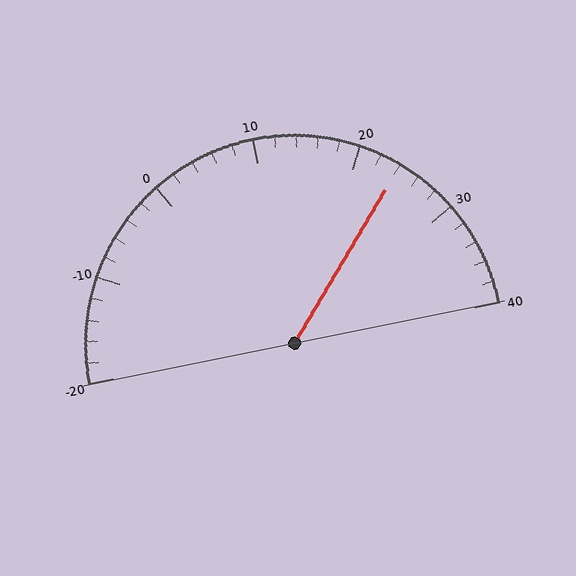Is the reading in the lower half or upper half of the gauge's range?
The reading is in the upper half of the range (-20 to 40).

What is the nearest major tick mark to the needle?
The nearest major tick mark is 20.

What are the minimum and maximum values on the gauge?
The gauge ranges from -20 to 40.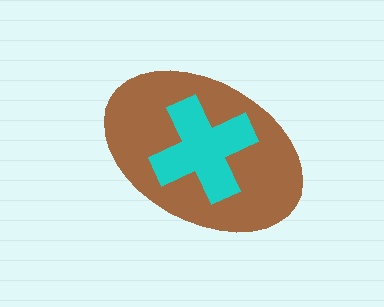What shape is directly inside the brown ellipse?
The cyan cross.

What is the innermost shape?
The cyan cross.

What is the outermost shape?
The brown ellipse.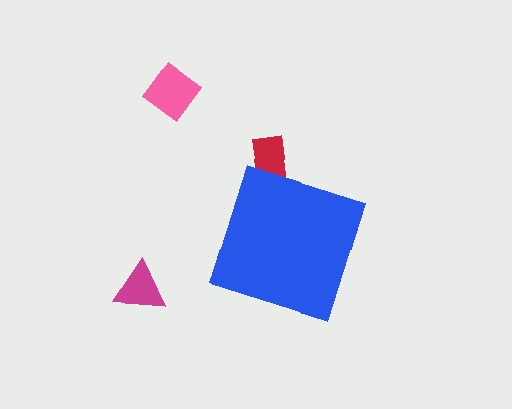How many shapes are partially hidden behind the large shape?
1 shape is partially hidden.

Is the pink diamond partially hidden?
No, the pink diamond is fully visible.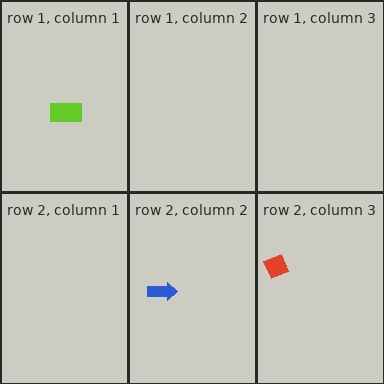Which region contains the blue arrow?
The row 2, column 2 region.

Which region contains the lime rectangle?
The row 1, column 1 region.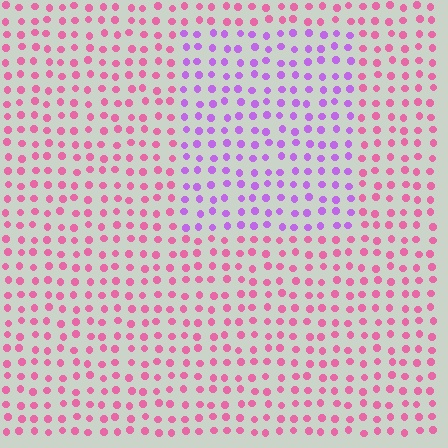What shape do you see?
I see a rectangle.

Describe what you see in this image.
The image is filled with small pink elements in a uniform arrangement. A rectangle-shaped region is visible where the elements are tinted to a slightly different hue, forming a subtle color boundary.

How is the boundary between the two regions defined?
The boundary is defined purely by a slight shift in hue (about 49 degrees). Spacing, size, and orientation are identical on both sides.